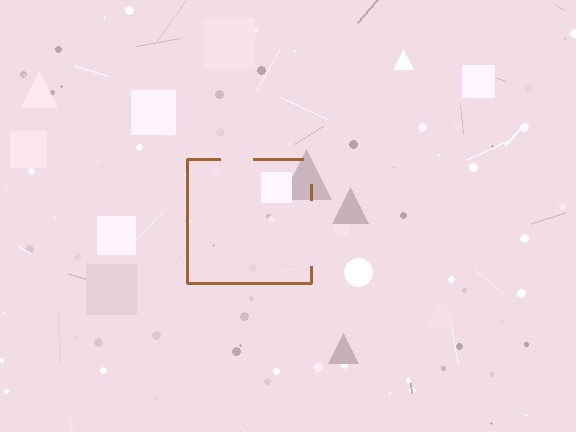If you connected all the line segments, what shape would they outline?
They would outline a square.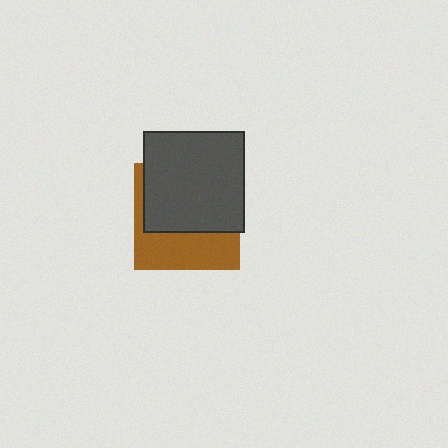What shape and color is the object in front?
The object in front is a dark gray square.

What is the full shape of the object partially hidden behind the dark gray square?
The partially hidden object is a brown square.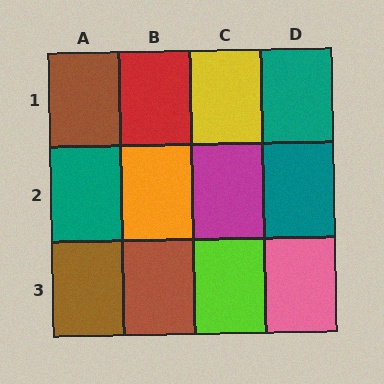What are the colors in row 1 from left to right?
Brown, red, yellow, teal.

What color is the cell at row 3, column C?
Lime.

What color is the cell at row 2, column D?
Teal.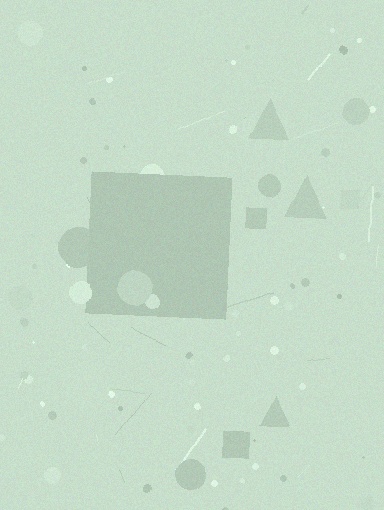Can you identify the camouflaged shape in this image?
The camouflaged shape is a square.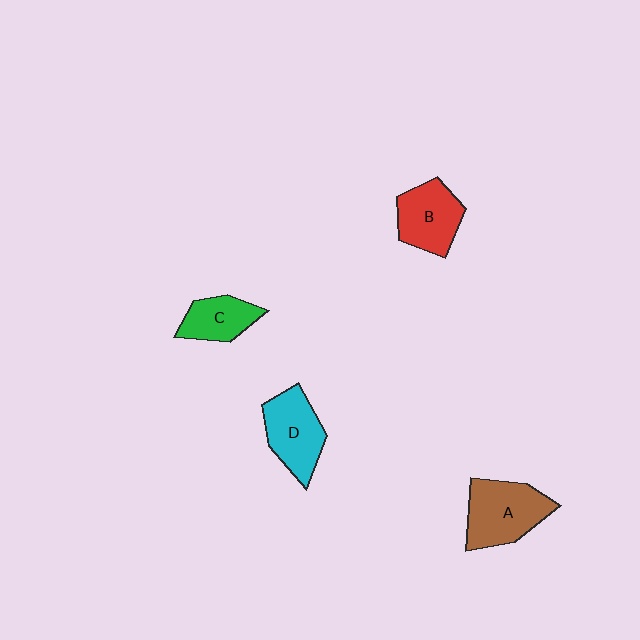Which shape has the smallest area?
Shape C (green).